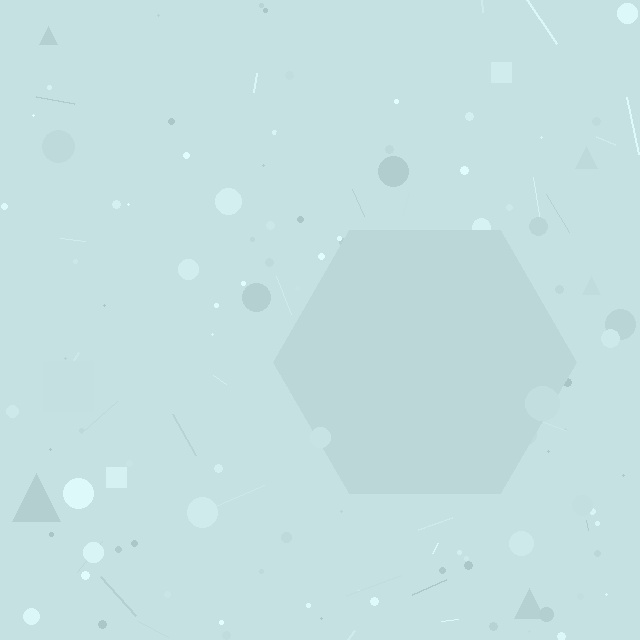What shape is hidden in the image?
A hexagon is hidden in the image.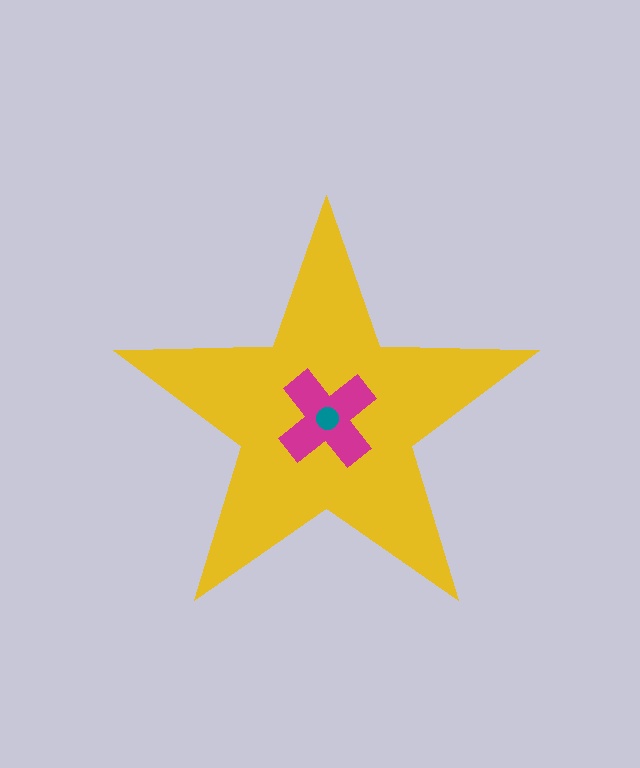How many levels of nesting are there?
3.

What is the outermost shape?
The yellow star.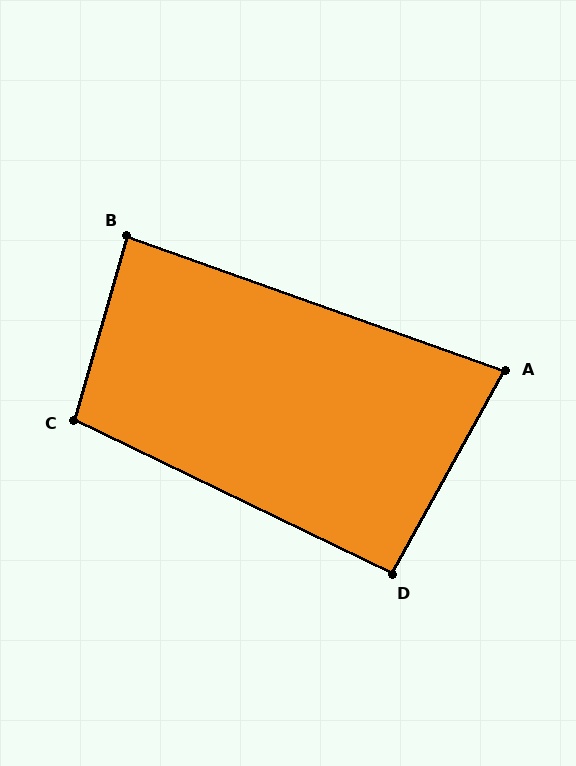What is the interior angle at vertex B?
Approximately 87 degrees (approximately right).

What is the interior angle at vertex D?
Approximately 93 degrees (approximately right).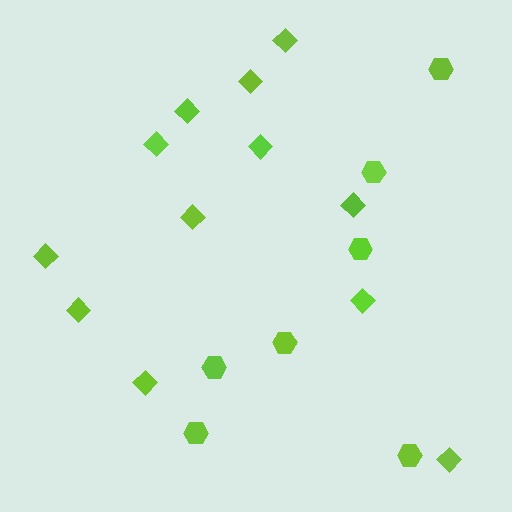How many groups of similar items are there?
There are 2 groups: one group of diamonds (12) and one group of hexagons (7).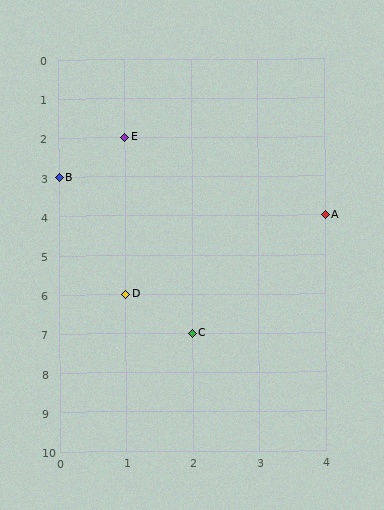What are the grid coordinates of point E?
Point E is at grid coordinates (1, 2).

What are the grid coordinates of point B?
Point B is at grid coordinates (0, 3).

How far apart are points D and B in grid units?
Points D and B are 1 column and 3 rows apart (about 3.2 grid units diagonally).